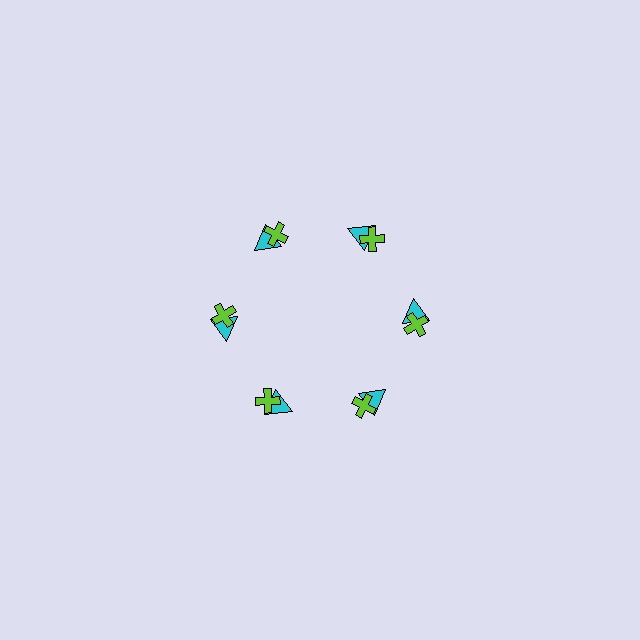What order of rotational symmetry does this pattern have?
This pattern has 6-fold rotational symmetry.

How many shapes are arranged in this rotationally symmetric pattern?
There are 12 shapes, arranged in 6 groups of 2.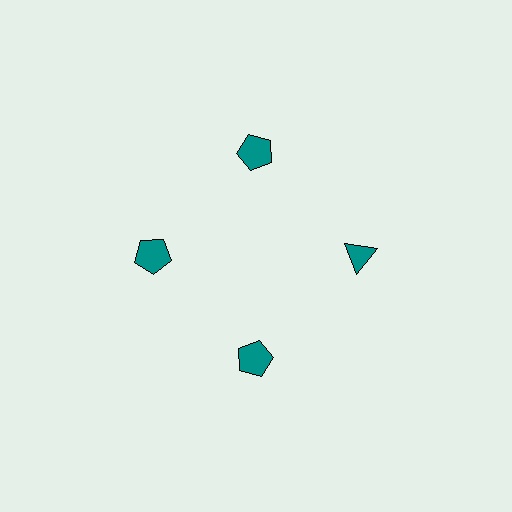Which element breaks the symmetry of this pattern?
The teal triangle at roughly the 3 o'clock position breaks the symmetry. All other shapes are teal pentagons.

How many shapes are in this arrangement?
There are 4 shapes arranged in a ring pattern.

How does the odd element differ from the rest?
It has a different shape: triangle instead of pentagon.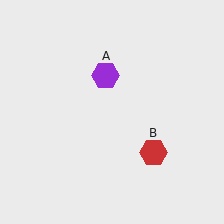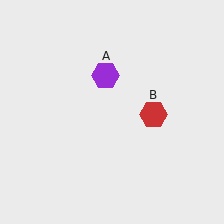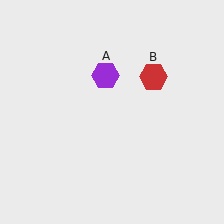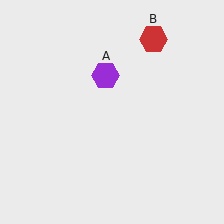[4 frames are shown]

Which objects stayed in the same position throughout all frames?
Purple hexagon (object A) remained stationary.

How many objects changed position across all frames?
1 object changed position: red hexagon (object B).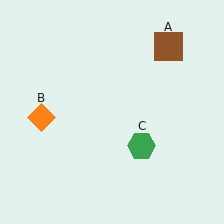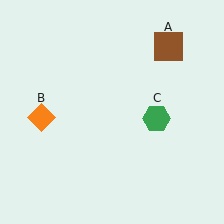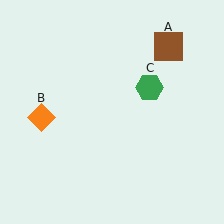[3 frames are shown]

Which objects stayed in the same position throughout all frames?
Brown square (object A) and orange diamond (object B) remained stationary.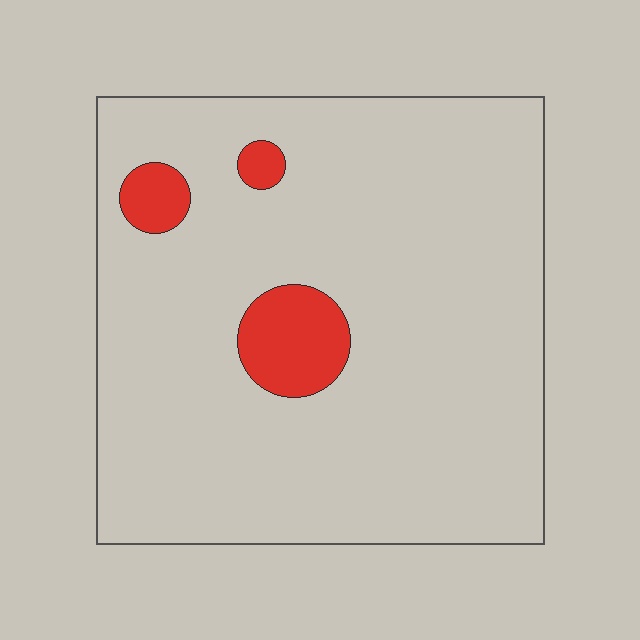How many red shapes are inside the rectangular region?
3.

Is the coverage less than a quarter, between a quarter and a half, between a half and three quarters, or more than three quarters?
Less than a quarter.